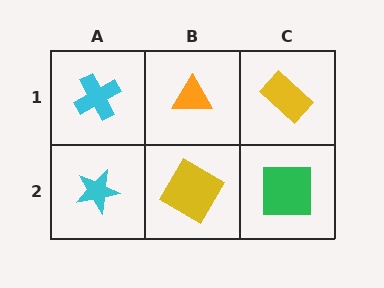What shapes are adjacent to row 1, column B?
A yellow diamond (row 2, column B), a cyan cross (row 1, column A), a yellow rectangle (row 1, column C).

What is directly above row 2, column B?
An orange triangle.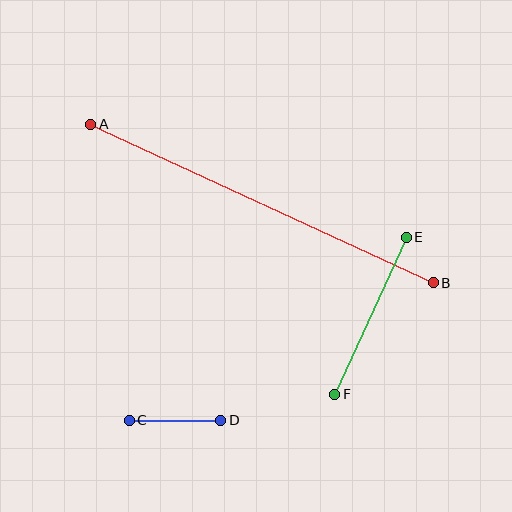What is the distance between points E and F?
The distance is approximately 172 pixels.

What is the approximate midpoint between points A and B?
The midpoint is at approximately (262, 204) pixels.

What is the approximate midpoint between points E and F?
The midpoint is at approximately (371, 316) pixels.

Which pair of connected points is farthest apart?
Points A and B are farthest apart.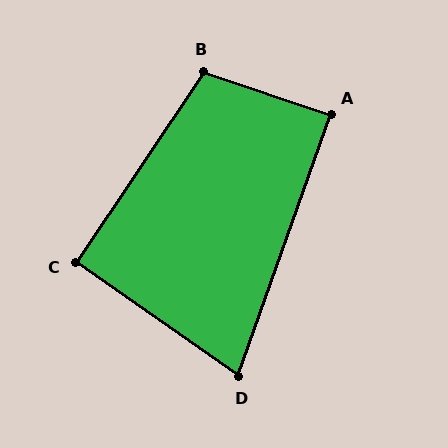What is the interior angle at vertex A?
Approximately 89 degrees (approximately right).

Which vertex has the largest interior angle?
B, at approximately 106 degrees.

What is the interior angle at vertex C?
Approximately 91 degrees (approximately right).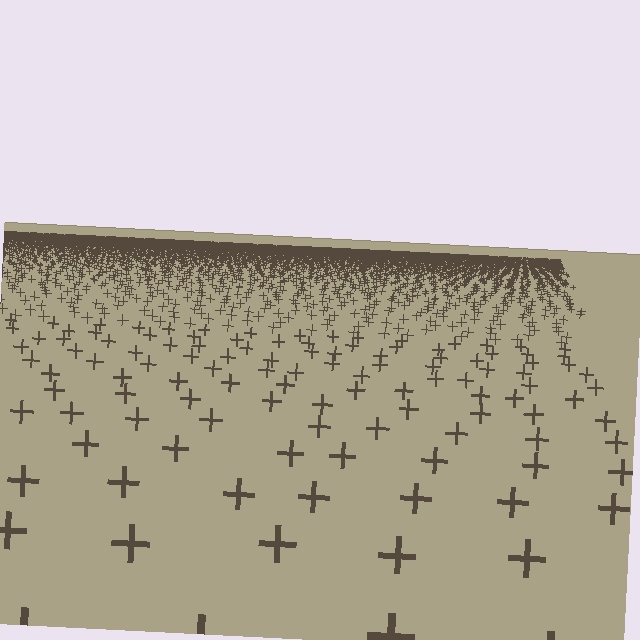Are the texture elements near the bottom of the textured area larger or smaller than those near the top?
Larger. Near the bottom, elements are closer to the viewer and appear at a bigger on-screen size.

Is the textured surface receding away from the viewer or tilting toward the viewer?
The surface is receding away from the viewer. Texture elements get smaller and denser toward the top.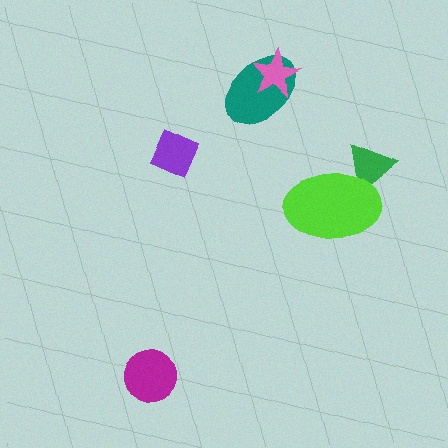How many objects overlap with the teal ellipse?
1 object overlaps with the teal ellipse.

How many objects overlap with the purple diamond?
0 objects overlap with the purple diamond.